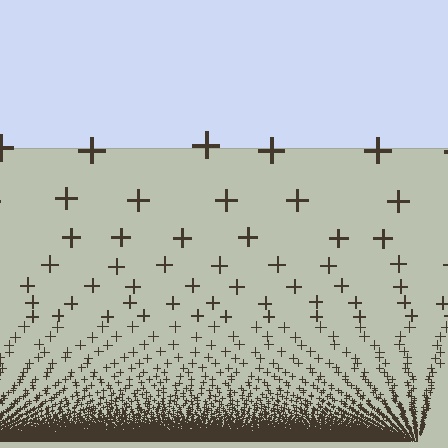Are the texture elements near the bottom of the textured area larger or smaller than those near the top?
Smaller. The gradient is inverted — elements near the bottom are smaller and denser.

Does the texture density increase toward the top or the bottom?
Density increases toward the bottom.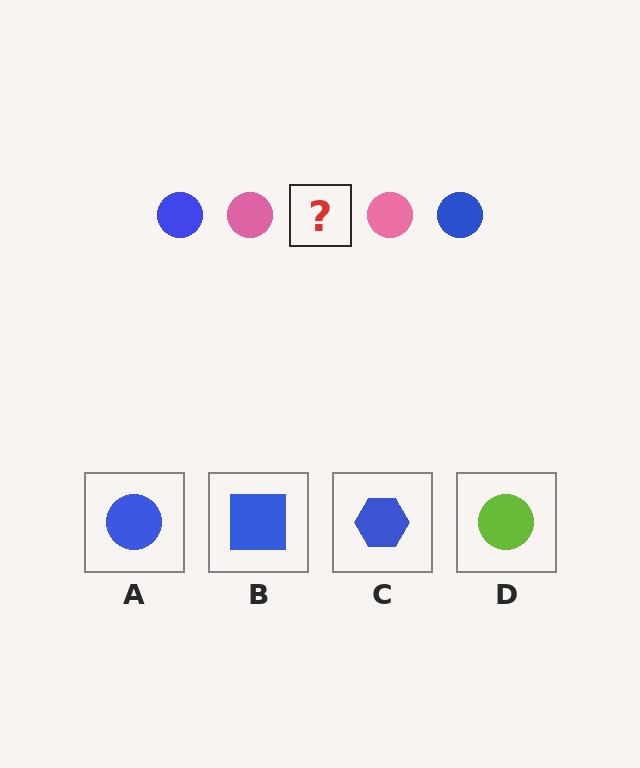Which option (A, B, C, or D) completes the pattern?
A.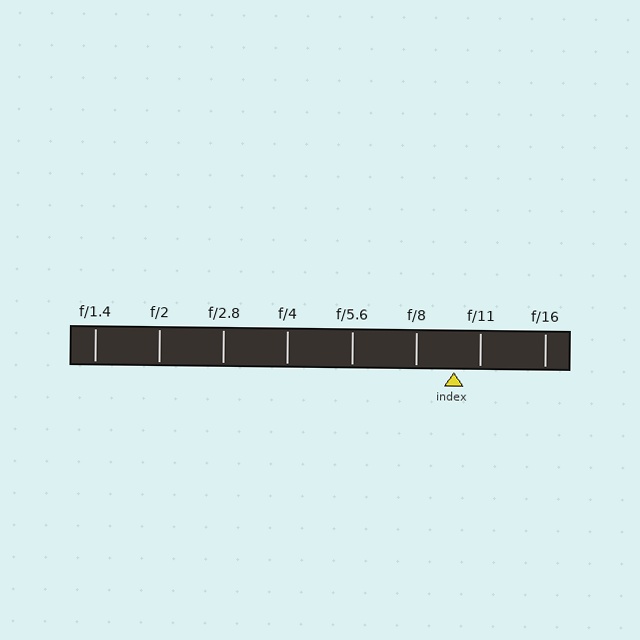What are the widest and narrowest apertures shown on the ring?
The widest aperture shown is f/1.4 and the narrowest is f/16.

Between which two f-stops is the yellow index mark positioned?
The index mark is between f/8 and f/11.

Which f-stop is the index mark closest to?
The index mark is closest to f/11.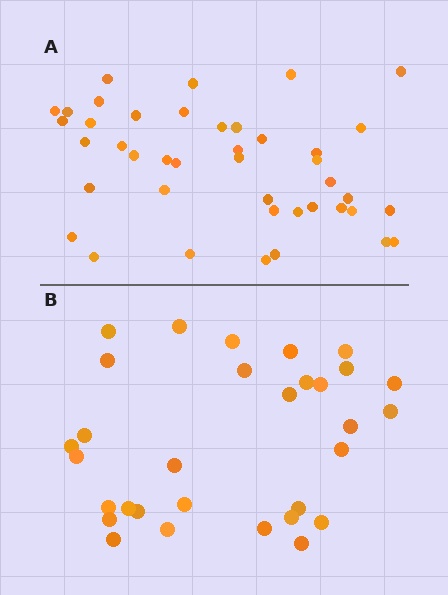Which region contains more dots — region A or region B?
Region A (the top region) has more dots.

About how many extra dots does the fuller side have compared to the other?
Region A has roughly 12 or so more dots than region B.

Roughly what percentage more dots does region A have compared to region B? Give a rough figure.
About 35% more.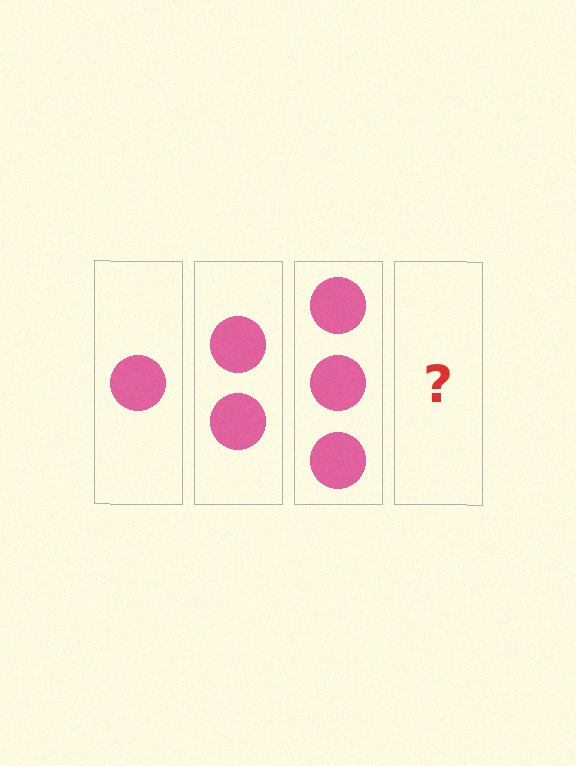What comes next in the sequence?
The next element should be 4 circles.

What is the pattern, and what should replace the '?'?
The pattern is that each step adds one more circle. The '?' should be 4 circles.